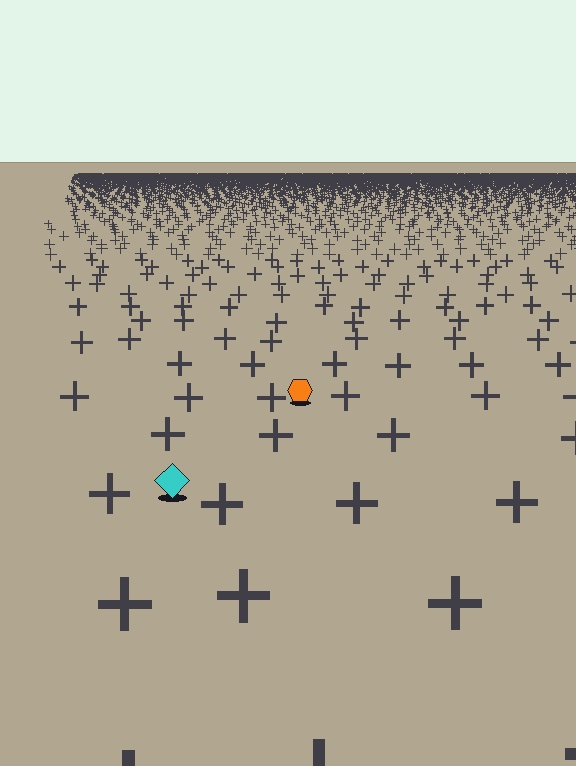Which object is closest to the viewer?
The cyan diamond is closest. The texture marks near it are larger and more spread out.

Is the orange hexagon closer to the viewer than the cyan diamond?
No. The cyan diamond is closer — you can tell from the texture gradient: the ground texture is coarser near it.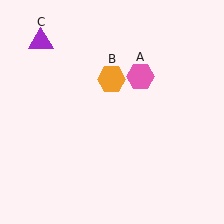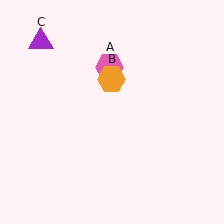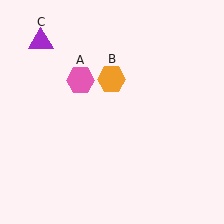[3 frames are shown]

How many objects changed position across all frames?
1 object changed position: pink hexagon (object A).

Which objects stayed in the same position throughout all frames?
Orange hexagon (object B) and purple triangle (object C) remained stationary.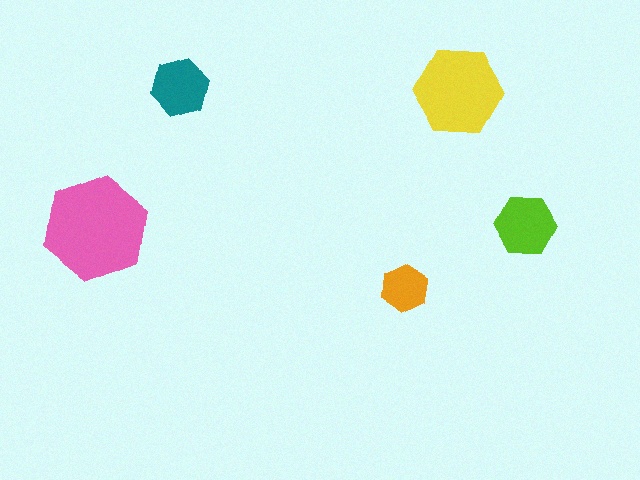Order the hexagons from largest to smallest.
the pink one, the yellow one, the lime one, the teal one, the orange one.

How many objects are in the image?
There are 5 objects in the image.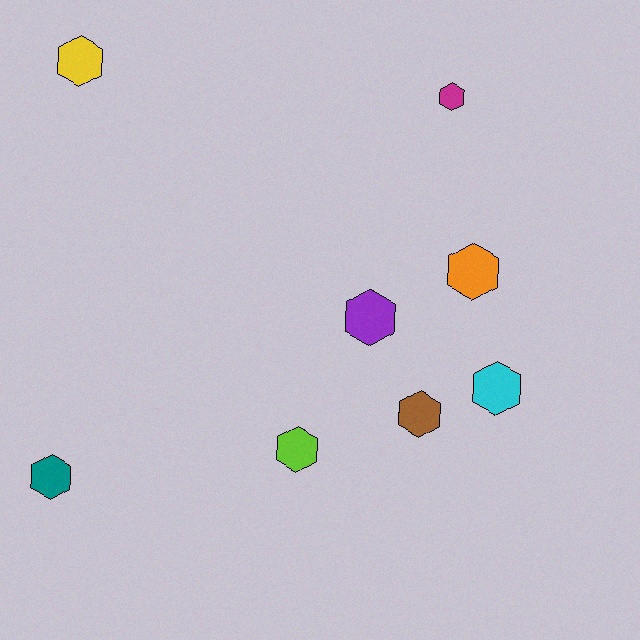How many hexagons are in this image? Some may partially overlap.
There are 8 hexagons.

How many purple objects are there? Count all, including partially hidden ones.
There is 1 purple object.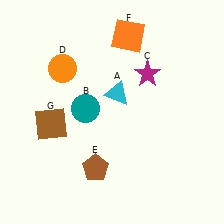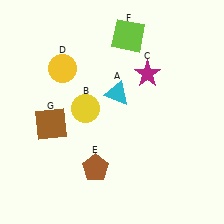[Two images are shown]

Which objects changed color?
B changed from teal to yellow. D changed from orange to yellow. F changed from orange to lime.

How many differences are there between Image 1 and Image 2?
There are 3 differences between the two images.